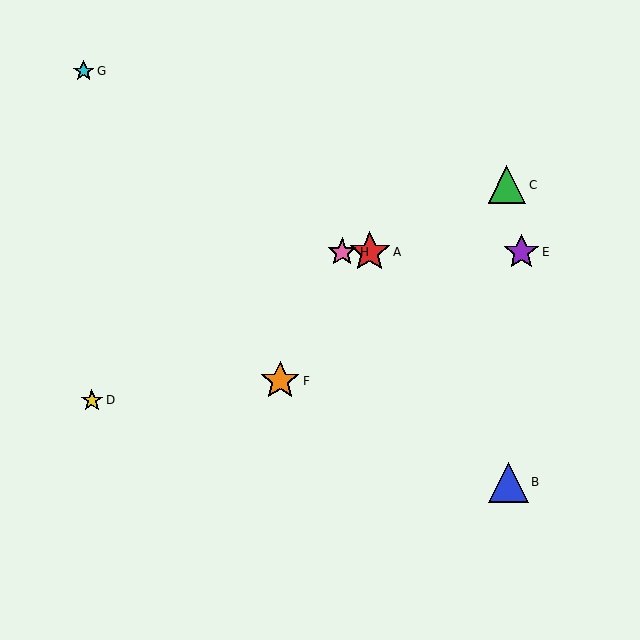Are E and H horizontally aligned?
Yes, both are at y≈252.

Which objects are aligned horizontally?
Objects A, E, H are aligned horizontally.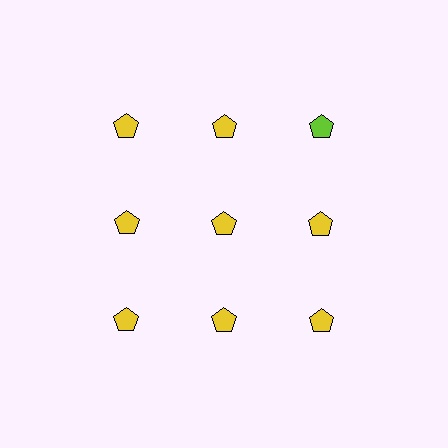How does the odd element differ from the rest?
It has a different color: lime instead of yellow.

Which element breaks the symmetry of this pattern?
The lime pentagon in the top row, center column breaks the symmetry. All other shapes are yellow pentagons.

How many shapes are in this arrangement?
There are 9 shapes arranged in a grid pattern.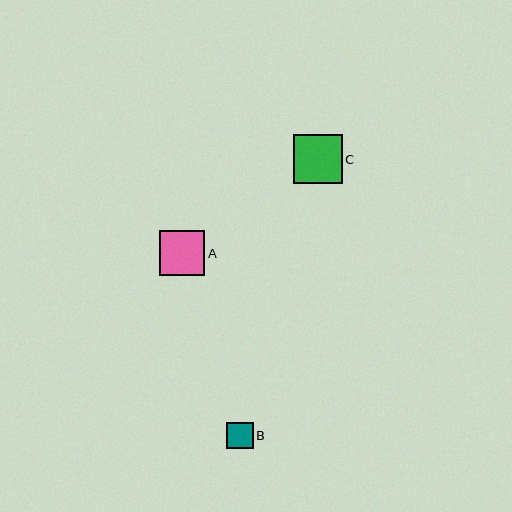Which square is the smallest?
Square B is the smallest with a size of approximately 26 pixels.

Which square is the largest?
Square C is the largest with a size of approximately 49 pixels.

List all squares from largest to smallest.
From largest to smallest: C, A, B.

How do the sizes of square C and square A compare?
Square C and square A are approximately the same size.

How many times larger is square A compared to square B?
Square A is approximately 1.7 times the size of square B.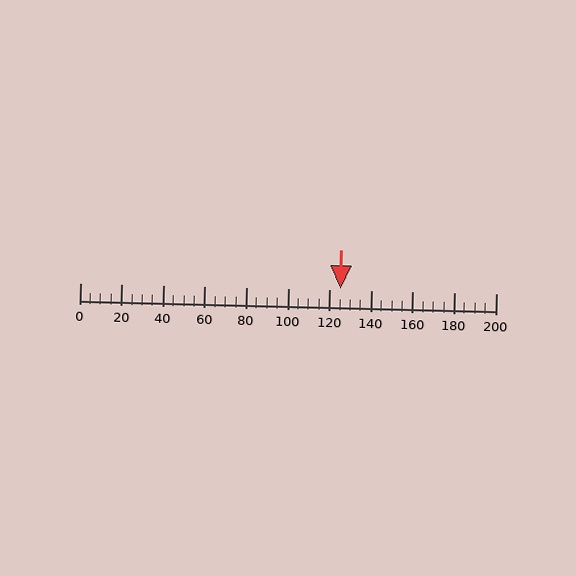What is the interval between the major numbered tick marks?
The major tick marks are spaced 20 units apart.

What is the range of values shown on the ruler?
The ruler shows values from 0 to 200.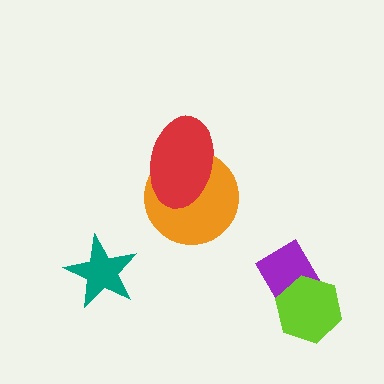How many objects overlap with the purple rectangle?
1 object overlaps with the purple rectangle.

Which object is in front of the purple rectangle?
The lime hexagon is in front of the purple rectangle.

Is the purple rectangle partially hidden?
Yes, it is partially covered by another shape.